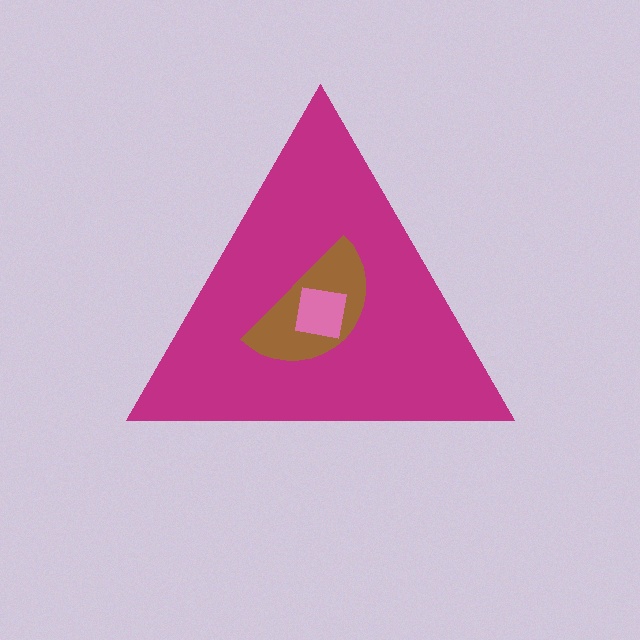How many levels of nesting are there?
3.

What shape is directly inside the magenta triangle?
The brown semicircle.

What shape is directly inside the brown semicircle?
The pink square.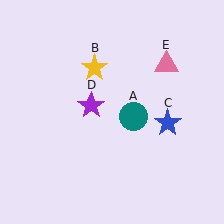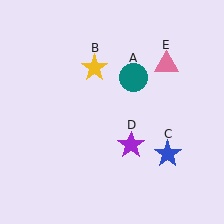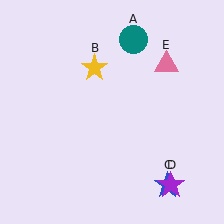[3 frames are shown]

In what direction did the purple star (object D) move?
The purple star (object D) moved down and to the right.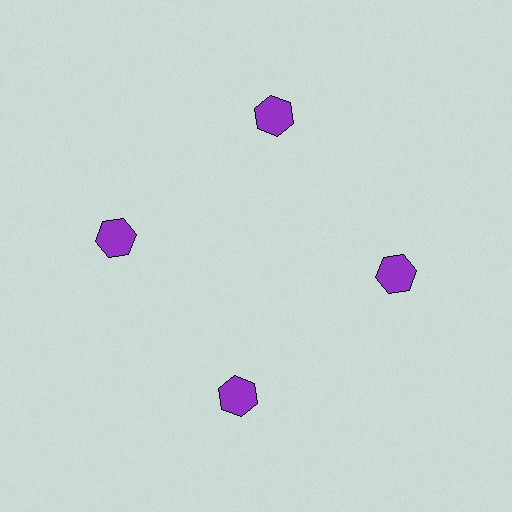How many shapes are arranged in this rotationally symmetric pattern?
There are 4 shapes, arranged in 4 groups of 1.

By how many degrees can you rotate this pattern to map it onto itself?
The pattern maps onto itself every 90 degrees of rotation.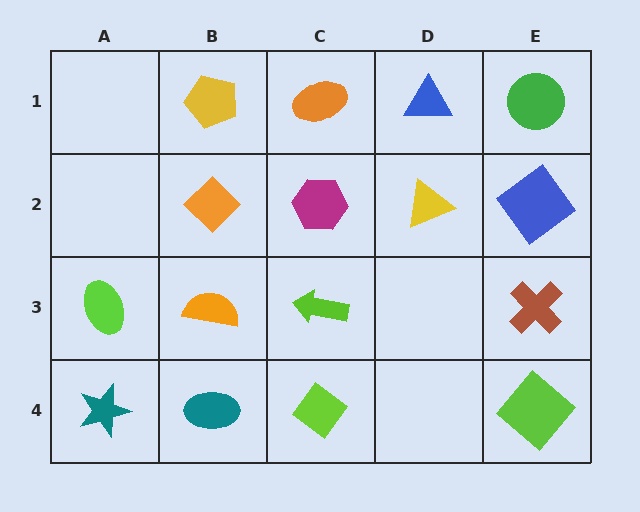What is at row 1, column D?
A blue triangle.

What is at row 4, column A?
A teal star.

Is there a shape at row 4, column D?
No, that cell is empty.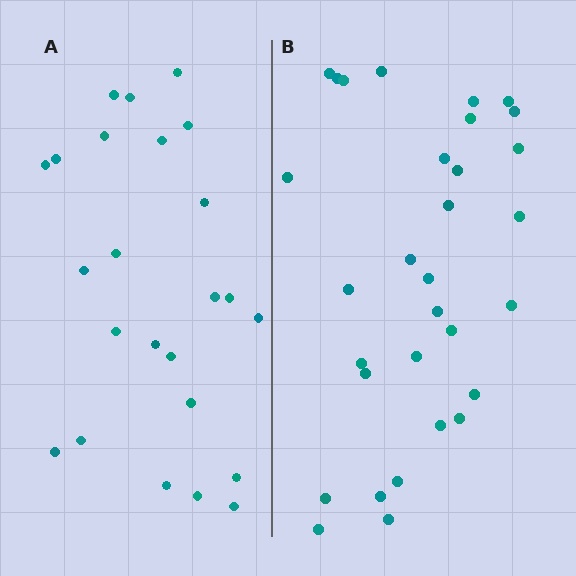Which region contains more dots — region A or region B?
Region B (the right region) has more dots.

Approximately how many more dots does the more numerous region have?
Region B has roughly 8 or so more dots than region A.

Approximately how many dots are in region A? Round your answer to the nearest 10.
About 20 dots. (The exact count is 24, which rounds to 20.)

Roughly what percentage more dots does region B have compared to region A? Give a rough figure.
About 30% more.